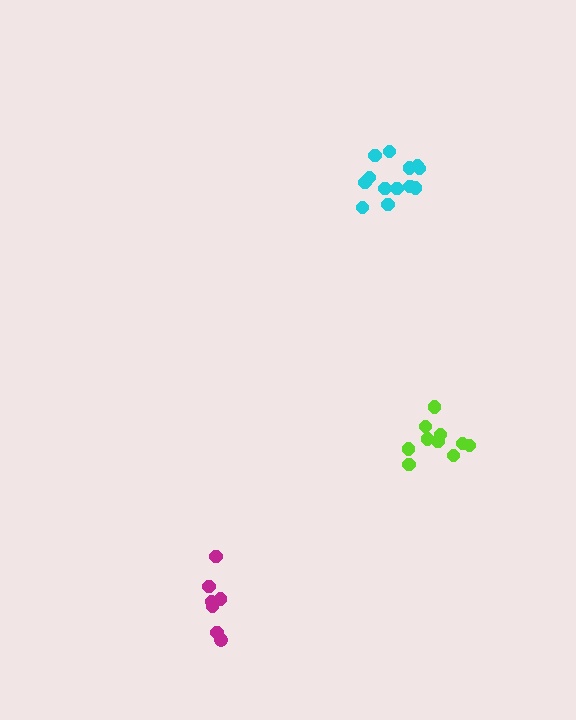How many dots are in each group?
Group 1: 13 dots, Group 2: 10 dots, Group 3: 7 dots (30 total).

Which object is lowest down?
The magenta cluster is bottommost.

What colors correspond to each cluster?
The clusters are colored: cyan, lime, magenta.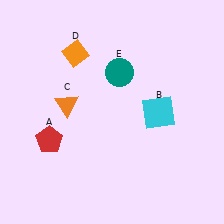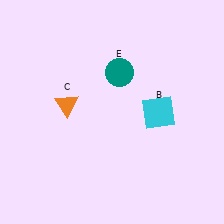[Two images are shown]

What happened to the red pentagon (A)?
The red pentagon (A) was removed in Image 2. It was in the bottom-left area of Image 1.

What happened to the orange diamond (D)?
The orange diamond (D) was removed in Image 2. It was in the top-left area of Image 1.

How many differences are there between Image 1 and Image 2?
There are 2 differences between the two images.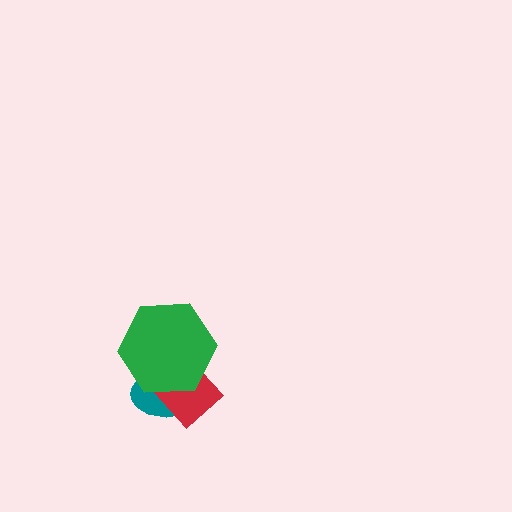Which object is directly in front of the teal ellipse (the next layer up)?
The red diamond is directly in front of the teal ellipse.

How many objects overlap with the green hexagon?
2 objects overlap with the green hexagon.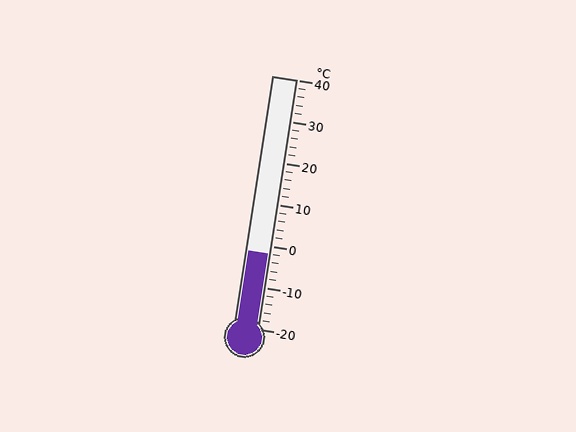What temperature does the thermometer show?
The thermometer shows approximately -2°C.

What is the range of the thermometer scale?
The thermometer scale ranges from -20°C to 40°C.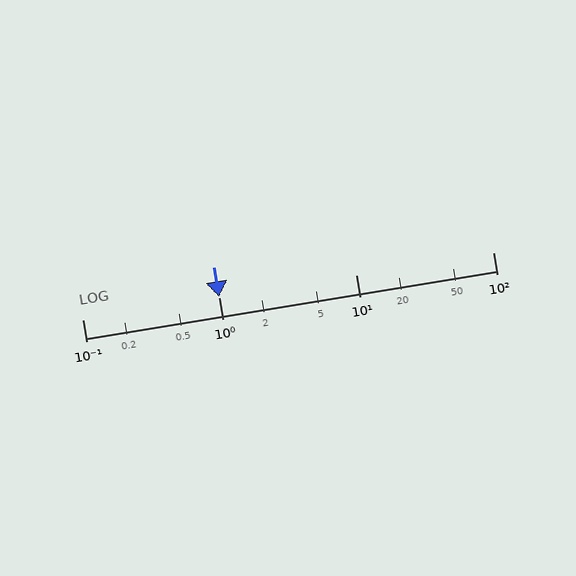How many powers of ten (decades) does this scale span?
The scale spans 3 decades, from 0.1 to 100.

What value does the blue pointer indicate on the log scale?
The pointer indicates approximately 1.